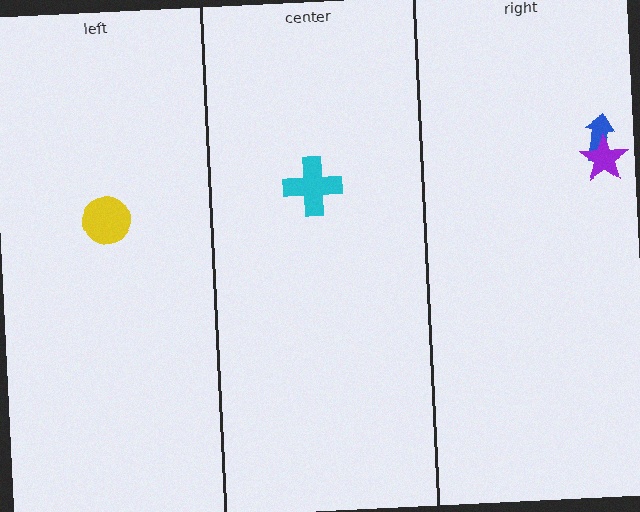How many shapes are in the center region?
1.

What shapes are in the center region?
The cyan cross.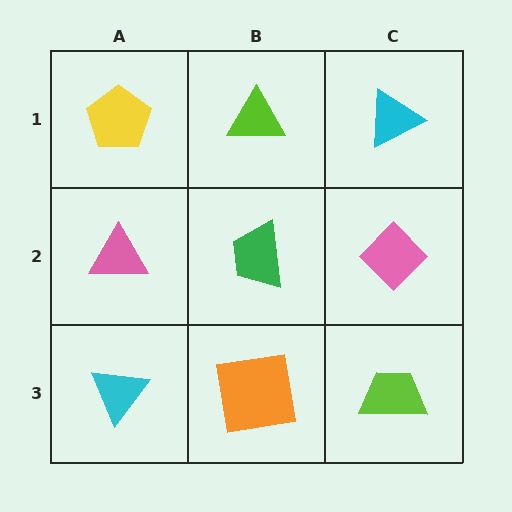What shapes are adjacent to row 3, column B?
A green trapezoid (row 2, column B), a cyan triangle (row 3, column A), a lime trapezoid (row 3, column C).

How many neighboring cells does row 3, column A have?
2.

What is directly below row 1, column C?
A pink diamond.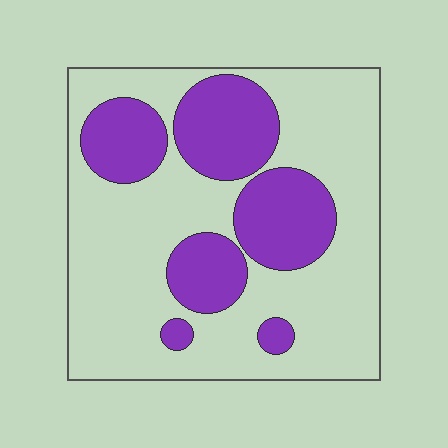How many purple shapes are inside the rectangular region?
6.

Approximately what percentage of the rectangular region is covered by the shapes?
Approximately 30%.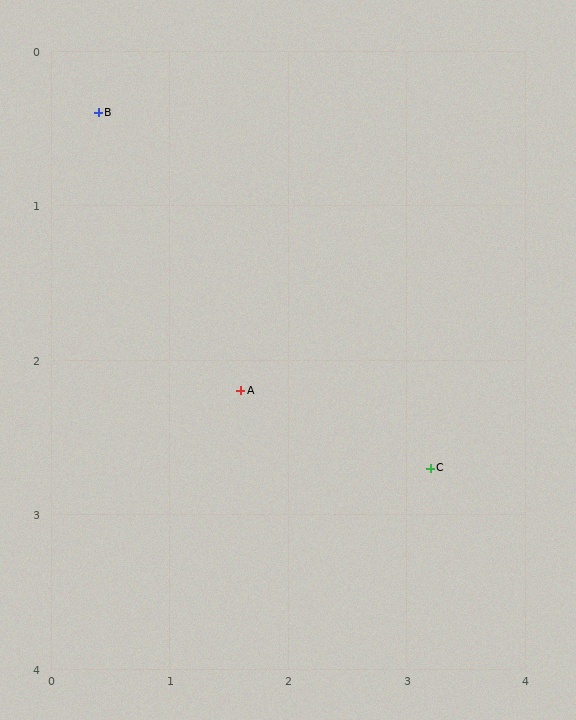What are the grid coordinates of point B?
Point B is at approximately (0.4, 0.4).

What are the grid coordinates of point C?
Point C is at approximately (3.2, 2.7).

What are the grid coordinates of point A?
Point A is at approximately (1.6, 2.2).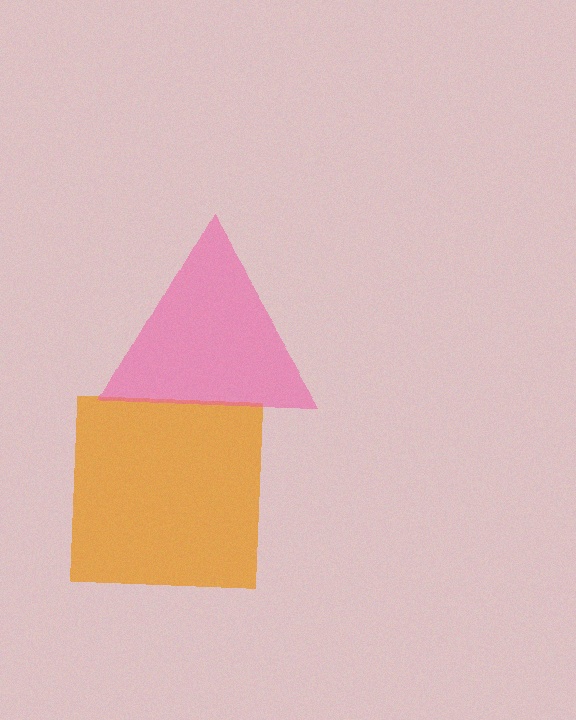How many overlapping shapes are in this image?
There are 2 overlapping shapes in the image.